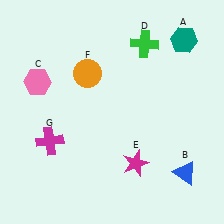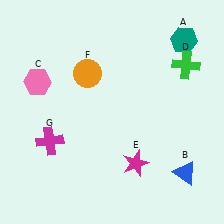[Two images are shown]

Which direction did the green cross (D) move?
The green cross (D) moved right.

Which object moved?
The green cross (D) moved right.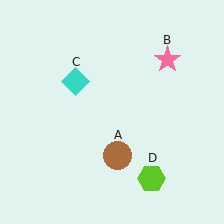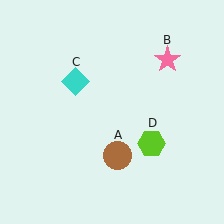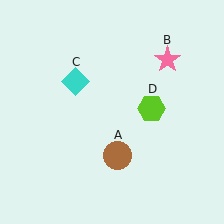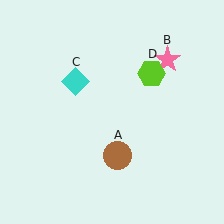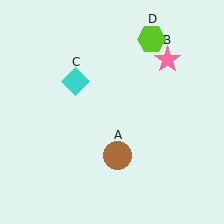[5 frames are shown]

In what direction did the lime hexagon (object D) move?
The lime hexagon (object D) moved up.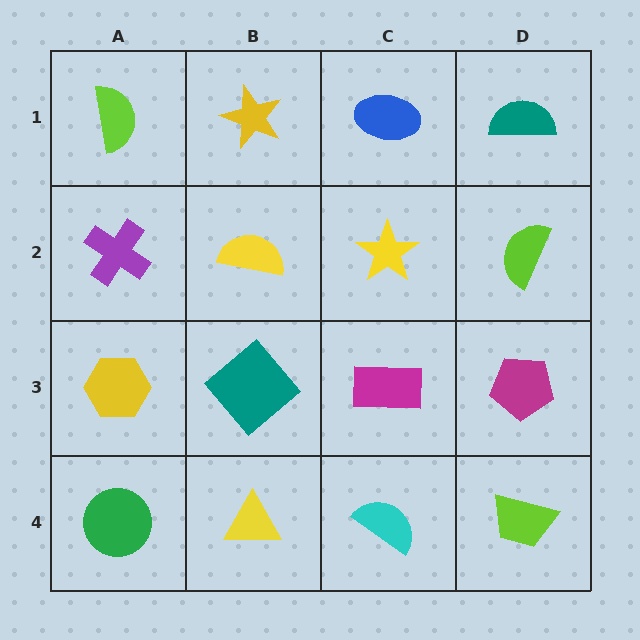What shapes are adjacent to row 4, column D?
A magenta pentagon (row 3, column D), a cyan semicircle (row 4, column C).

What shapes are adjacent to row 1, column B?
A yellow semicircle (row 2, column B), a lime semicircle (row 1, column A), a blue ellipse (row 1, column C).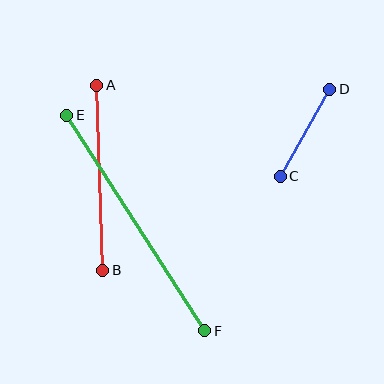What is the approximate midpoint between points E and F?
The midpoint is at approximately (136, 223) pixels.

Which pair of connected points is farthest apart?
Points E and F are farthest apart.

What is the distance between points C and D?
The distance is approximately 100 pixels.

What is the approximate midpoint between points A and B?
The midpoint is at approximately (100, 178) pixels.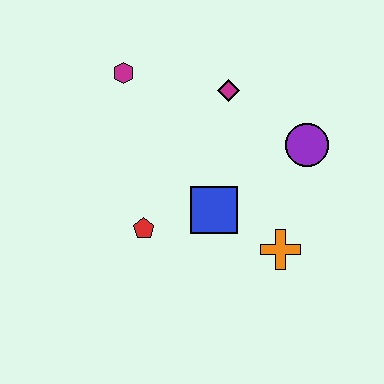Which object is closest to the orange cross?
The blue square is closest to the orange cross.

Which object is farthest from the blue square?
The magenta hexagon is farthest from the blue square.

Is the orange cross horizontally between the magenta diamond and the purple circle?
Yes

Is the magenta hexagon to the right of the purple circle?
No